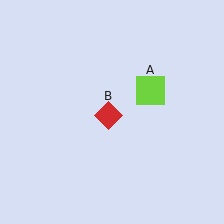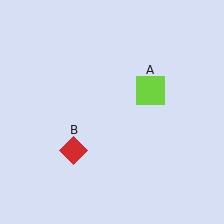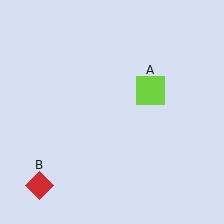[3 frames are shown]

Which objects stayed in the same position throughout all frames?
Lime square (object A) remained stationary.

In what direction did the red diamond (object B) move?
The red diamond (object B) moved down and to the left.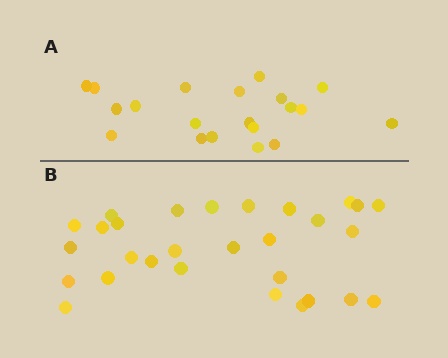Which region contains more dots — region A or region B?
Region B (the bottom region) has more dots.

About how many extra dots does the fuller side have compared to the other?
Region B has roughly 8 or so more dots than region A.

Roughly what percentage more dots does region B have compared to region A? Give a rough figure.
About 45% more.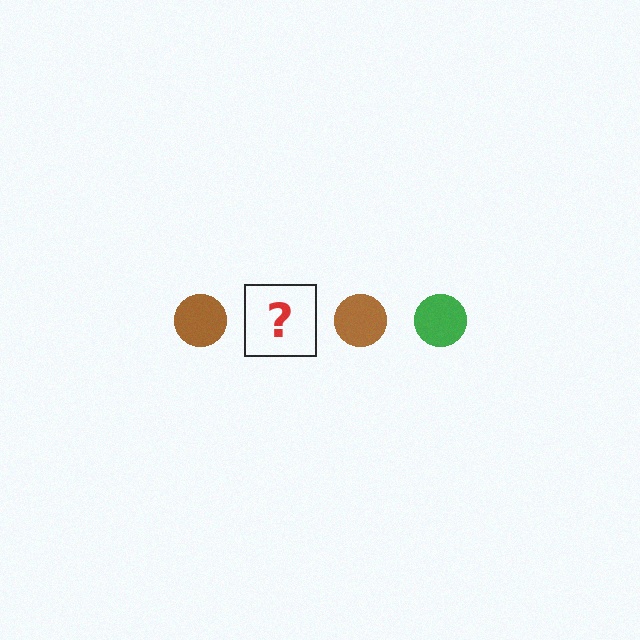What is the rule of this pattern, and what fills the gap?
The rule is that the pattern cycles through brown, green circles. The gap should be filled with a green circle.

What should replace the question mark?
The question mark should be replaced with a green circle.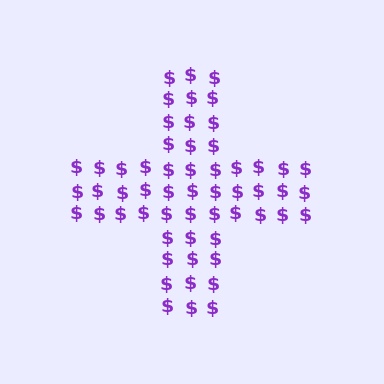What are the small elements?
The small elements are dollar signs.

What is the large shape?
The large shape is a cross.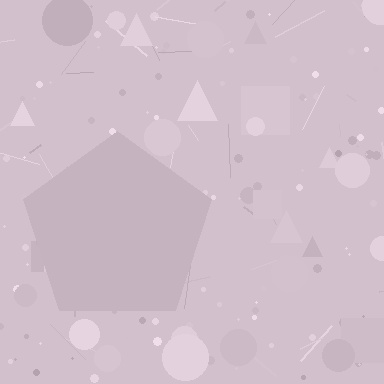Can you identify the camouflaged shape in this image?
The camouflaged shape is a pentagon.